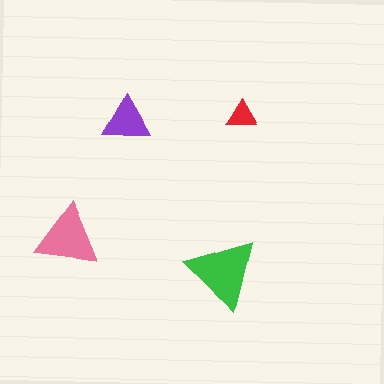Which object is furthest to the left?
The pink triangle is leftmost.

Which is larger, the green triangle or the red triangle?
The green one.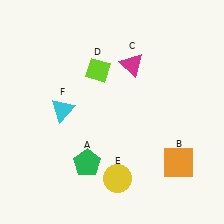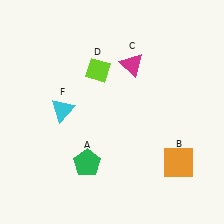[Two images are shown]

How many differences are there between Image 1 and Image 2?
There is 1 difference between the two images.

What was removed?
The yellow circle (E) was removed in Image 2.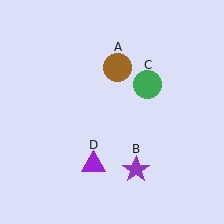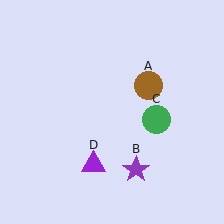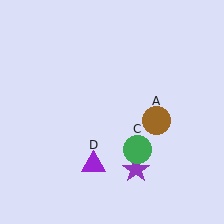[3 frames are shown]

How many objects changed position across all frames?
2 objects changed position: brown circle (object A), green circle (object C).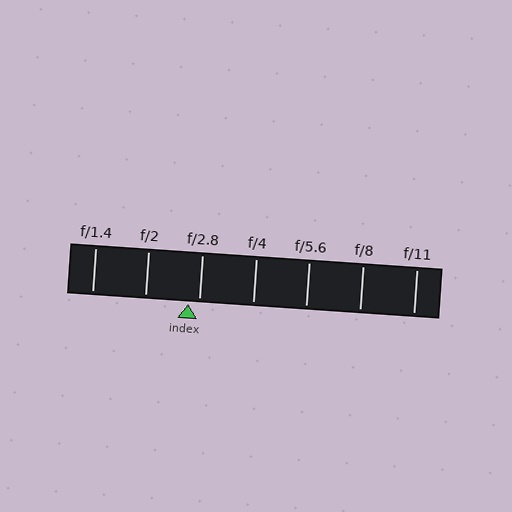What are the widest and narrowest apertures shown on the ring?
The widest aperture shown is f/1.4 and the narrowest is f/11.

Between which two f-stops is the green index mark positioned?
The index mark is between f/2 and f/2.8.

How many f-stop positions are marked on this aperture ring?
There are 7 f-stop positions marked.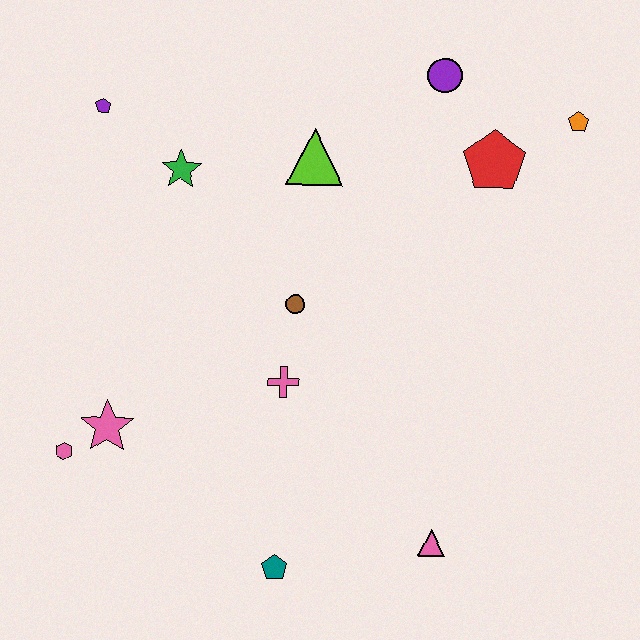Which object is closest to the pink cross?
The brown circle is closest to the pink cross.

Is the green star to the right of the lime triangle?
No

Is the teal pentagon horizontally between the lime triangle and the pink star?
Yes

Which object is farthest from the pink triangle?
The purple pentagon is farthest from the pink triangle.